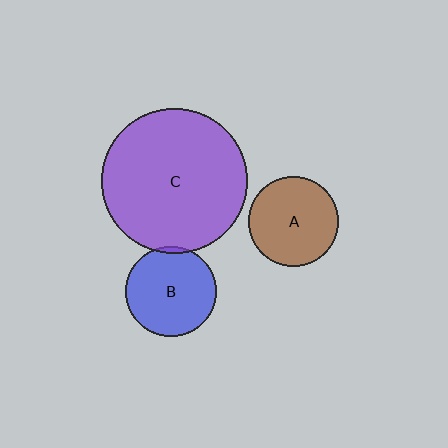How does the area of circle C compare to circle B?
Approximately 2.6 times.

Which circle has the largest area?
Circle C (purple).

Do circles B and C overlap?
Yes.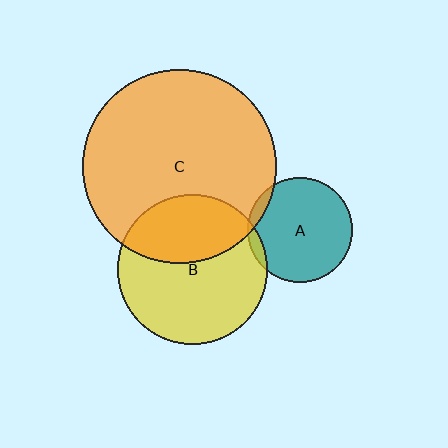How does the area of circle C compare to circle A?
Approximately 3.4 times.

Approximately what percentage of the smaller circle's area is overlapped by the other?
Approximately 5%.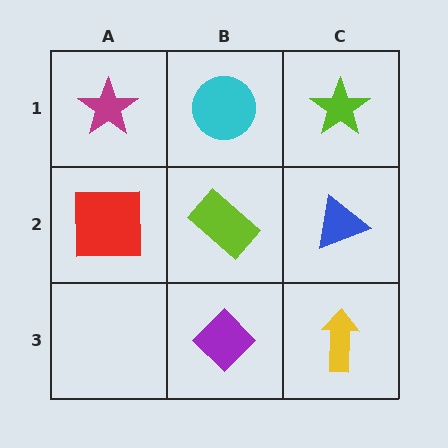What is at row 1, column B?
A cyan circle.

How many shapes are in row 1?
3 shapes.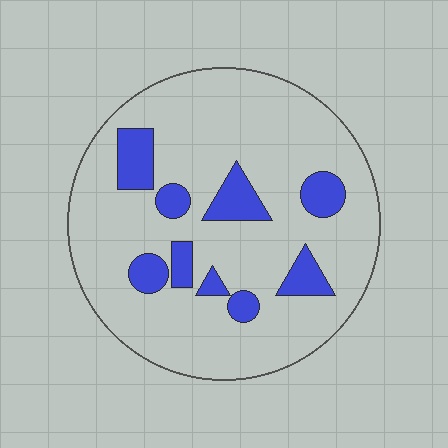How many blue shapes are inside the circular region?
9.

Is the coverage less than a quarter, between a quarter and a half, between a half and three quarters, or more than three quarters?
Less than a quarter.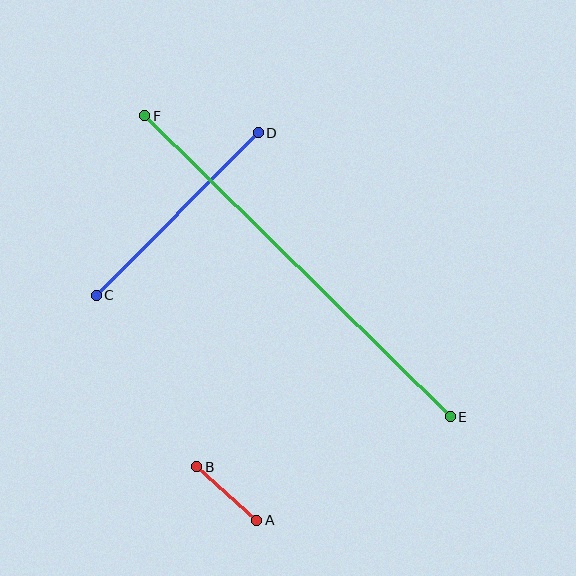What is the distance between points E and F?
The distance is approximately 429 pixels.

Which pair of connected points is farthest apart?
Points E and F are farthest apart.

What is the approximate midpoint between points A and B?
The midpoint is at approximately (227, 494) pixels.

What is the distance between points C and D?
The distance is approximately 230 pixels.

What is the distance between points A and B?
The distance is approximately 80 pixels.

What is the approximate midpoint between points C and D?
The midpoint is at approximately (177, 214) pixels.